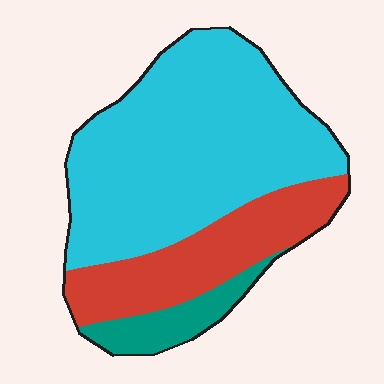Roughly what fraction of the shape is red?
Red covers 26% of the shape.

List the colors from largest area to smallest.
From largest to smallest: cyan, red, teal.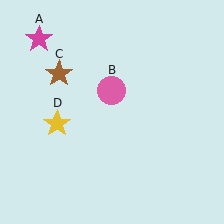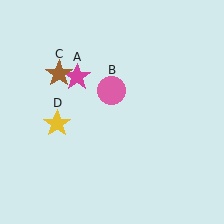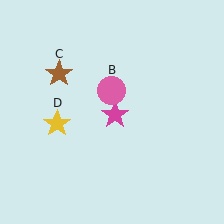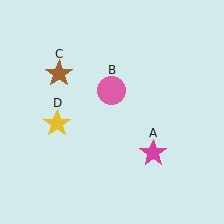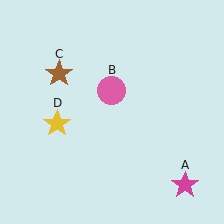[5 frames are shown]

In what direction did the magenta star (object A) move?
The magenta star (object A) moved down and to the right.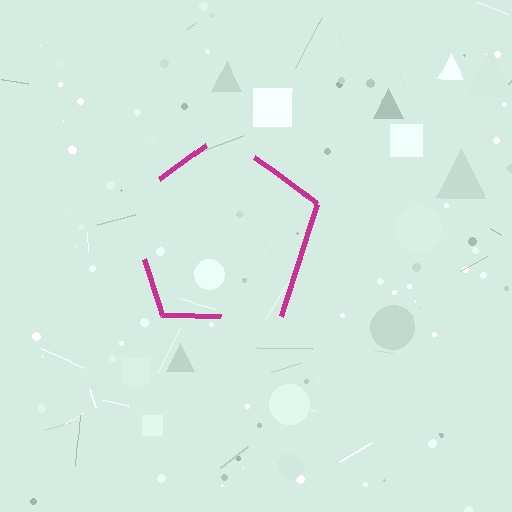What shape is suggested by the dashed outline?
The dashed outline suggests a pentagon.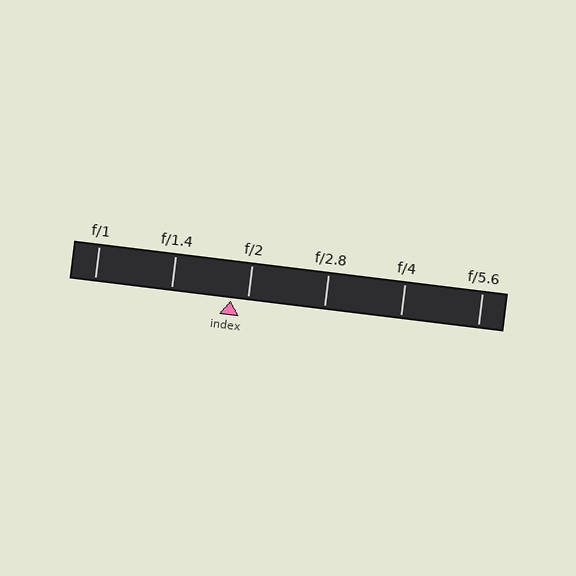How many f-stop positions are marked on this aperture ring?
There are 6 f-stop positions marked.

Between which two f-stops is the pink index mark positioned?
The index mark is between f/1.4 and f/2.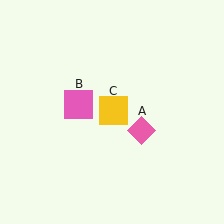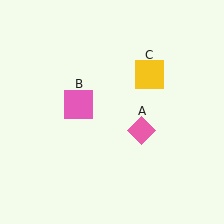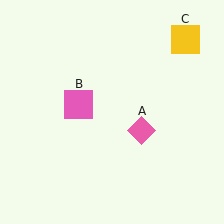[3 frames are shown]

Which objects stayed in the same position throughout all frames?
Pink diamond (object A) and pink square (object B) remained stationary.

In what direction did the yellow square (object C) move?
The yellow square (object C) moved up and to the right.